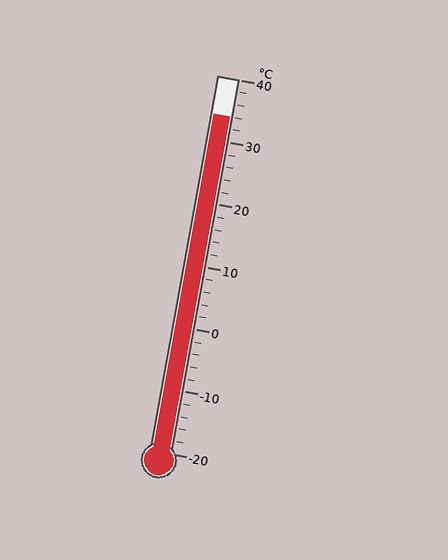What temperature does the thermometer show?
The thermometer shows approximately 34°C.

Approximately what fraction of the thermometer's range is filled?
The thermometer is filled to approximately 90% of its range.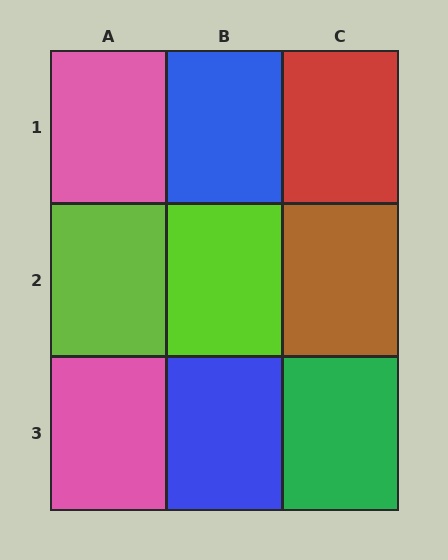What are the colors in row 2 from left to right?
Lime, lime, brown.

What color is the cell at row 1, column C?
Red.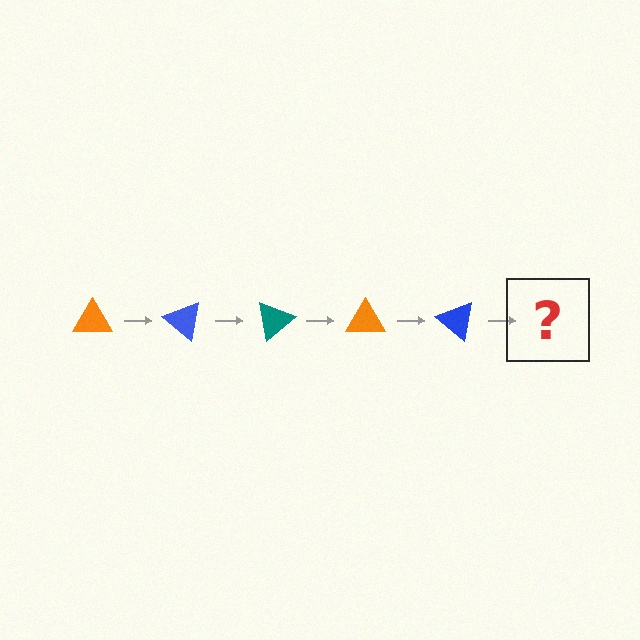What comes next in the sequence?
The next element should be a teal triangle, rotated 200 degrees from the start.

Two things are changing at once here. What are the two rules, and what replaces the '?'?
The two rules are that it rotates 40 degrees each step and the color cycles through orange, blue, and teal. The '?' should be a teal triangle, rotated 200 degrees from the start.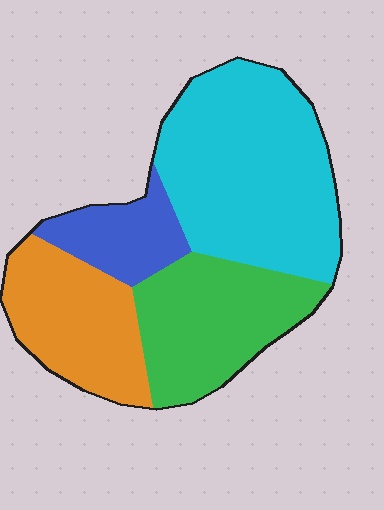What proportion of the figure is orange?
Orange covers 22% of the figure.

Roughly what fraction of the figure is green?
Green covers around 25% of the figure.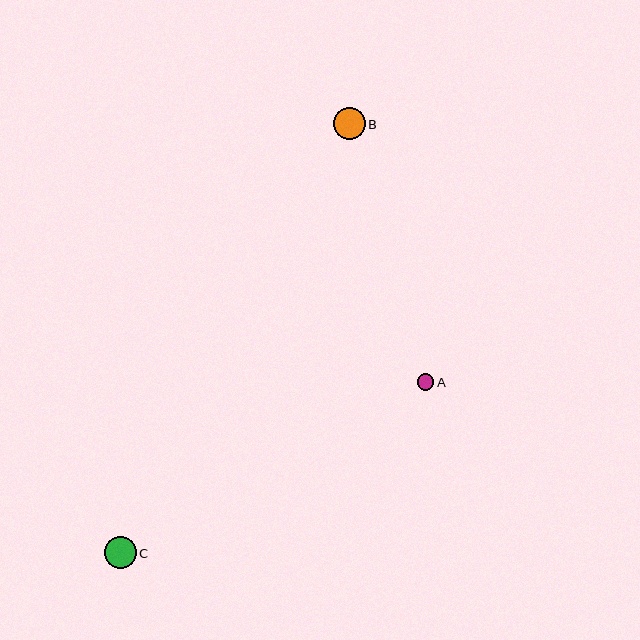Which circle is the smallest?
Circle A is the smallest with a size of approximately 16 pixels.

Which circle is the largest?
Circle C is the largest with a size of approximately 32 pixels.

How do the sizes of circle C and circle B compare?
Circle C and circle B are approximately the same size.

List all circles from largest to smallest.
From largest to smallest: C, B, A.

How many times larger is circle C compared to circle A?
Circle C is approximately 2.0 times the size of circle A.